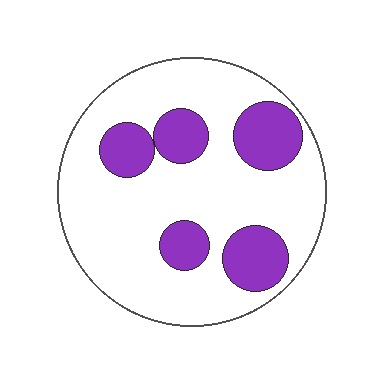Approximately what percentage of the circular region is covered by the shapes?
Approximately 25%.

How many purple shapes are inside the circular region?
5.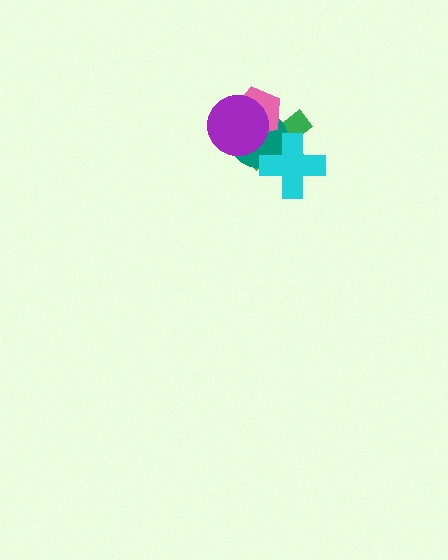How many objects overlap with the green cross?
4 objects overlap with the green cross.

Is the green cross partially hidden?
Yes, it is partially covered by another shape.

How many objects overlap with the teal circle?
4 objects overlap with the teal circle.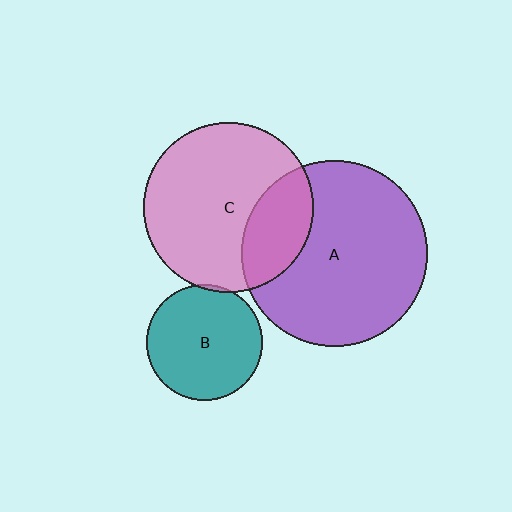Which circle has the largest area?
Circle A (purple).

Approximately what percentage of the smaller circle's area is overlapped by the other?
Approximately 25%.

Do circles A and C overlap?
Yes.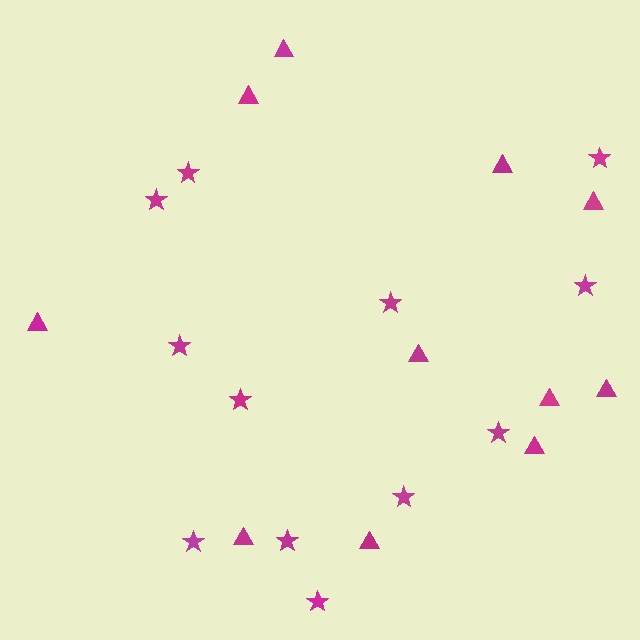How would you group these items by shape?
There are 2 groups: one group of triangles (11) and one group of stars (12).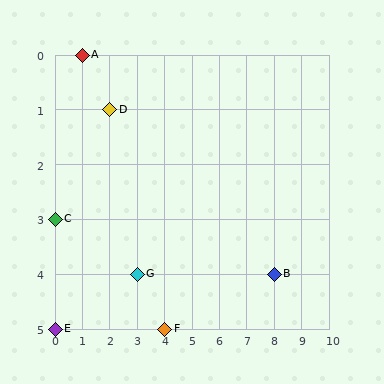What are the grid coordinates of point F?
Point F is at grid coordinates (4, 5).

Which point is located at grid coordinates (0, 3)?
Point C is at (0, 3).